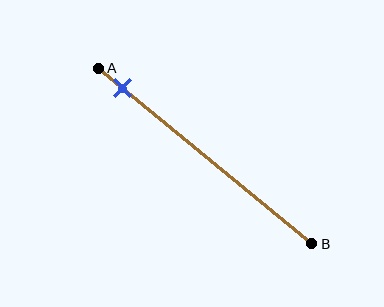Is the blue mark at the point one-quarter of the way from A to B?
No, the mark is at about 10% from A, not at the 25% one-quarter point.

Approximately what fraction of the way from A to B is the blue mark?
The blue mark is approximately 10% of the way from A to B.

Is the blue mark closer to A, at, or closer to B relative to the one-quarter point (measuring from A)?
The blue mark is closer to point A than the one-quarter point of segment AB.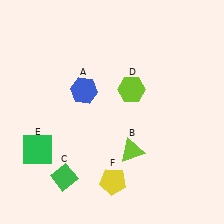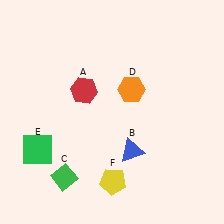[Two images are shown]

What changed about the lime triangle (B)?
In Image 1, B is lime. In Image 2, it changed to blue.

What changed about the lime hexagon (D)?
In Image 1, D is lime. In Image 2, it changed to orange.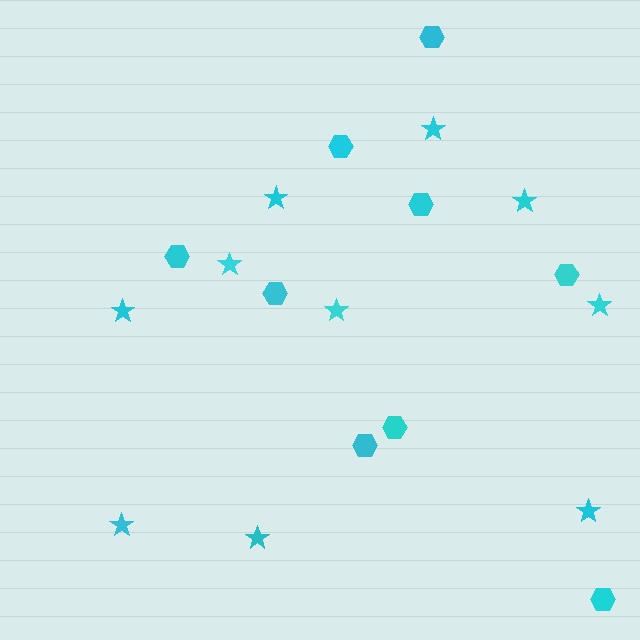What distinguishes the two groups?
There are 2 groups: one group of stars (10) and one group of hexagons (9).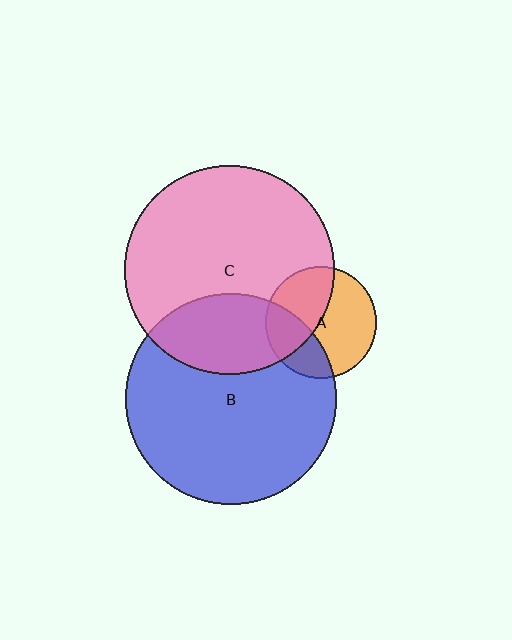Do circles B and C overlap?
Yes.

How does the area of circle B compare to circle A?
Approximately 3.6 times.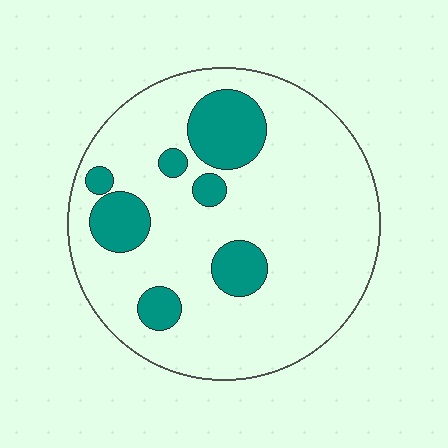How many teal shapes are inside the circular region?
7.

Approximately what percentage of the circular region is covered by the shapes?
Approximately 20%.